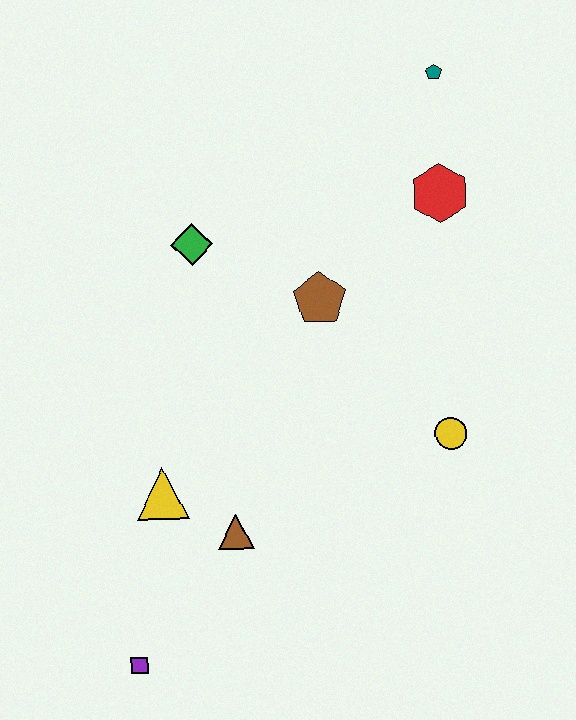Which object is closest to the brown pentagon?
The green diamond is closest to the brown pentagon.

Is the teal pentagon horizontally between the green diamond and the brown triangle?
No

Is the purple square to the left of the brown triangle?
Yes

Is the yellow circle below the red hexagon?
Yes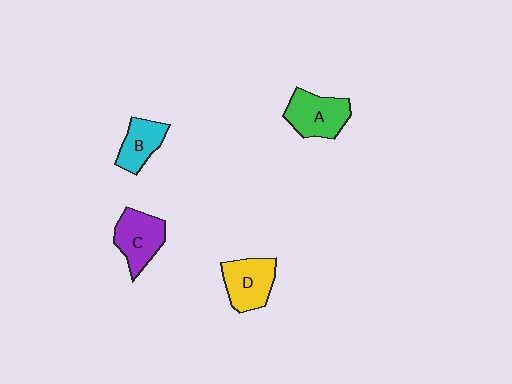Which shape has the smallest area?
Shape B (cyan).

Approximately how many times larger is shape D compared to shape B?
Approximately 1.3 times.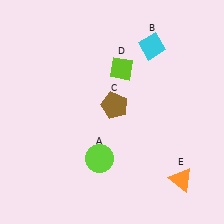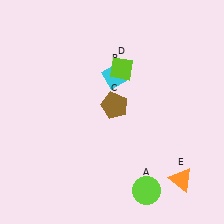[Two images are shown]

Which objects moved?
The objects that moved are: the lime circle (A), the cyan diamond (B).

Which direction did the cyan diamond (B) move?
The cyan diamond (B) moved left.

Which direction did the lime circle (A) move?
The lime circle (A) moved right.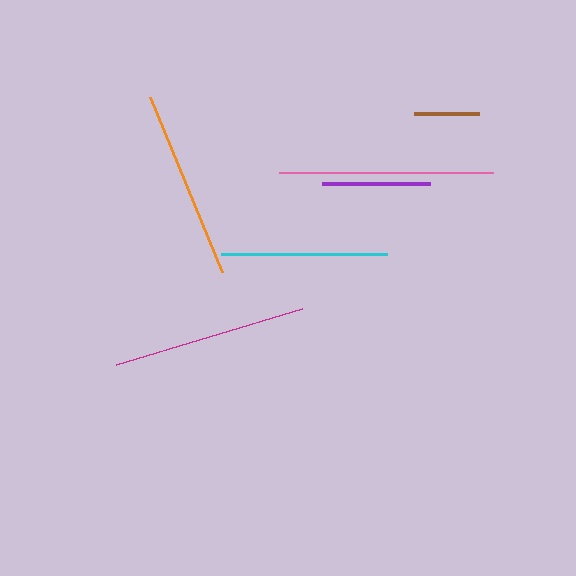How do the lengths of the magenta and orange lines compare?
The magenta and orange lines are approximately the same length.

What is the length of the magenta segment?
The magenta segment is approximately 194 pixels long.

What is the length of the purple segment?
The purple segment is approximately 109 pixels long.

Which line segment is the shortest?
The brown line is the shortest at approximately 65 pixels.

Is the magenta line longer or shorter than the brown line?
The magenta line is longer than the brown line.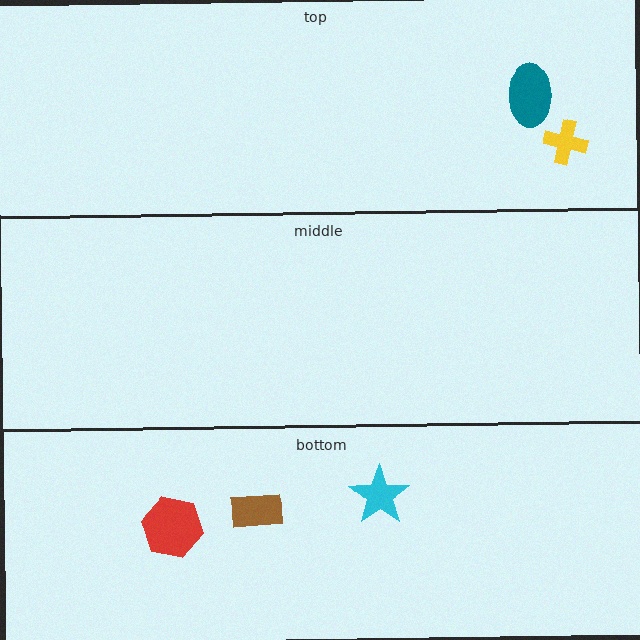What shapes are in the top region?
The yellow cross, the teal ellipse.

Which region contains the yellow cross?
The top region.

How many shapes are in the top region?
2.